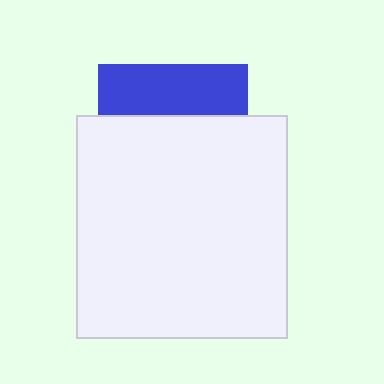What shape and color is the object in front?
The object in front is a white rectangle.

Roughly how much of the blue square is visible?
A small part of it is visible (roughly 35%).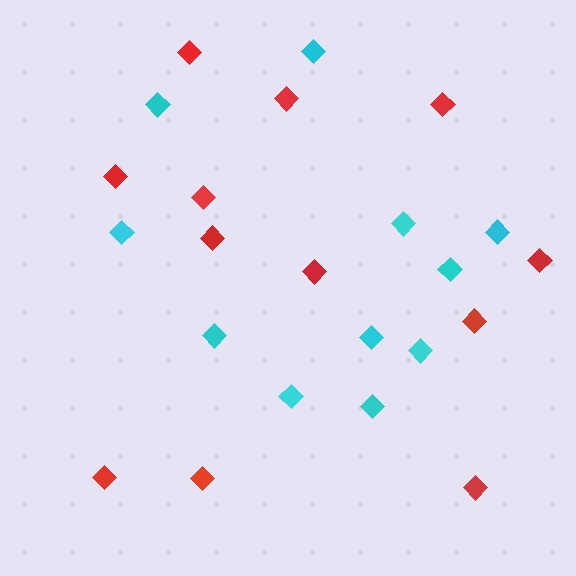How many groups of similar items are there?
There are 2 groups: one group of cyan diamonds (11) and one group of red diamonds (12).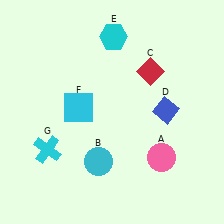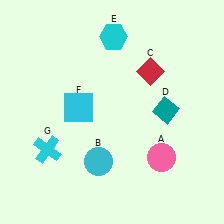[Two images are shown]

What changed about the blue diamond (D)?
In Image 1, D is blue. In Image 2, it changed to teal.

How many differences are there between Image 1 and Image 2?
There is 1 difference between the two images.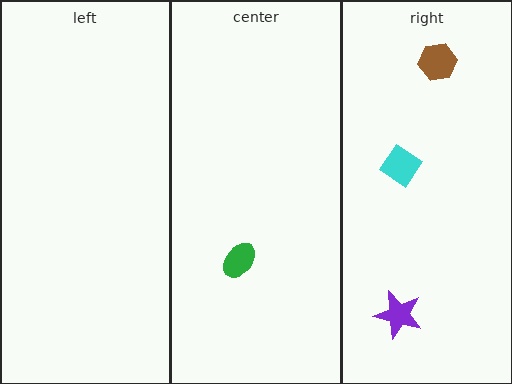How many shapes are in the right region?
3.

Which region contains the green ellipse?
The center region.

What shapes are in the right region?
The purple star, the brown hexagon, the cyan diamond.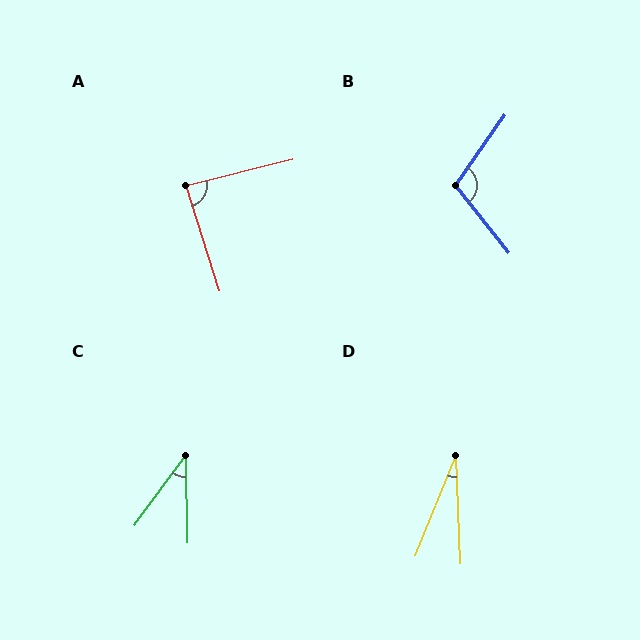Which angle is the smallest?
D, at approximately 24 degrees.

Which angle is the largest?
B, at approximately 106 degrees.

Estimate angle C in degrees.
Approximately 38 degrees.